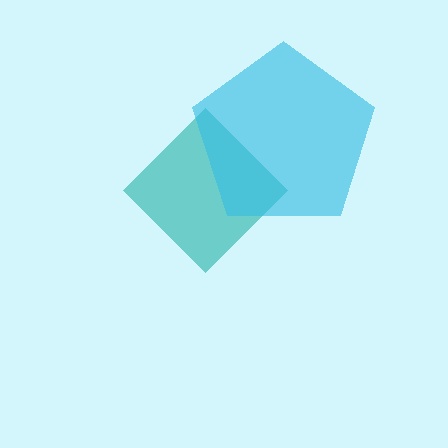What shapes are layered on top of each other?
The layered shapes are: a teal diamond, a cyan pentagon.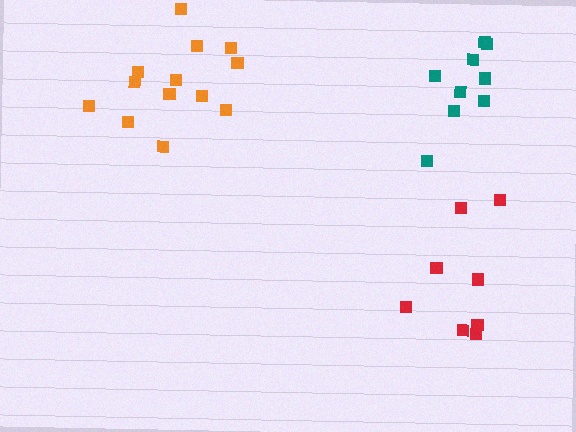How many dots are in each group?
Group 1: 8 dots, Group 2: 9 dots, Group 3: 13 dots (30 total).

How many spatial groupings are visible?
There are 3 spatial groupings.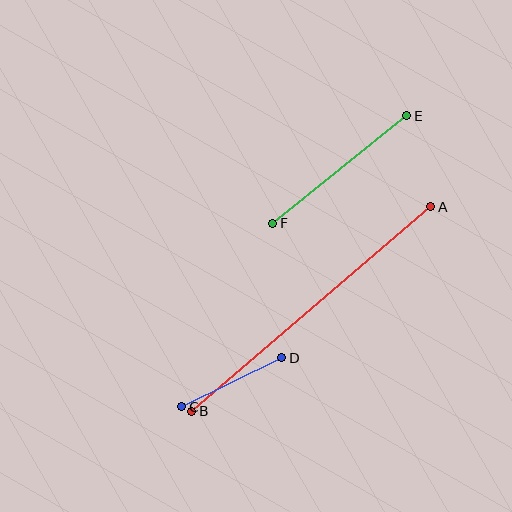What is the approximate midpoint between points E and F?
The midpoint is at approximately (340, 169) pixels.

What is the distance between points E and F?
The distance is approximately 172 pixels.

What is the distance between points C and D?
The distance is approximately 112 pixels.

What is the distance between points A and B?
The distance is approximately 314 pixels.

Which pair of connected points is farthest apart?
Points A and B are farthest apart.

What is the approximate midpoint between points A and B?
The midpoint is at approximately (311, 309) pixels.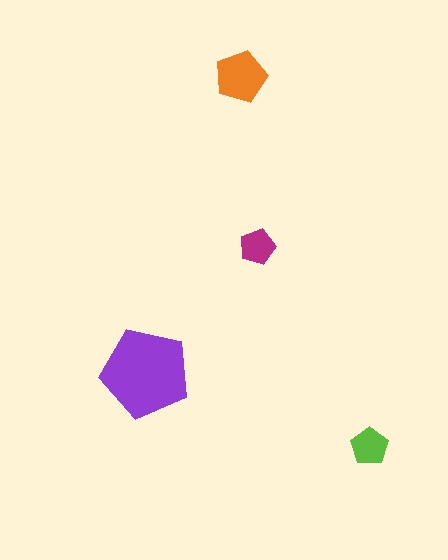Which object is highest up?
The orange pentagon is topmost.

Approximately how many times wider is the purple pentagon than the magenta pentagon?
About 2.5 times wider.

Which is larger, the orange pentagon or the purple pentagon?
The purple one.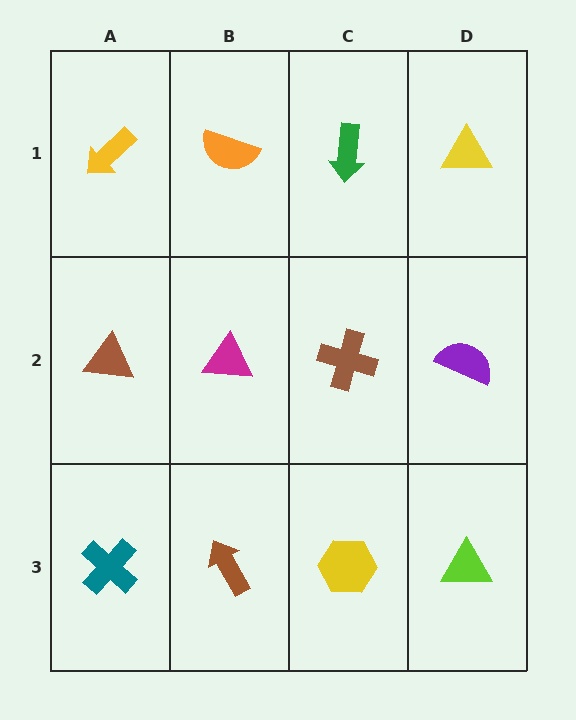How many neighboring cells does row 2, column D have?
3.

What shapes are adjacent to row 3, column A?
A brown triangle (row 2, column A), a brown arrow (row 3, column B).